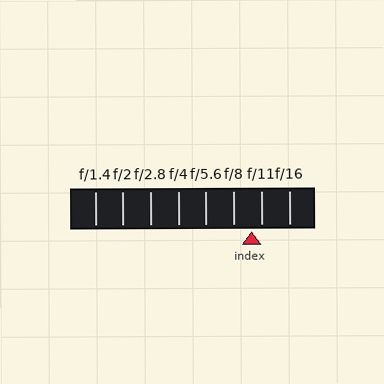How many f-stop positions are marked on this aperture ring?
There are 8 f-stop positions marked.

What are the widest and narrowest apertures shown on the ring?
The widest aperture shown is f/1.4 and the narrowest is f/16.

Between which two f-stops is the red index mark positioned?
The index mark is between f/8 and f/11.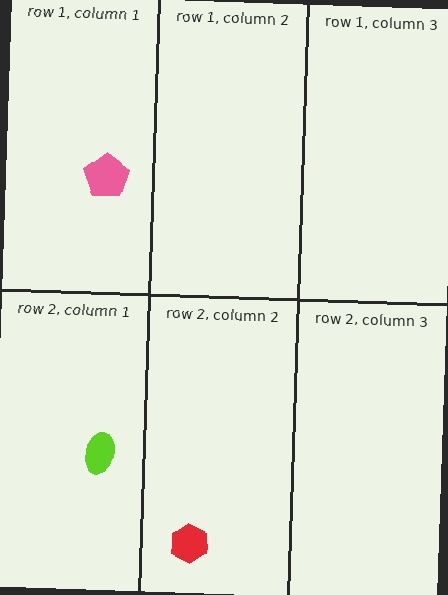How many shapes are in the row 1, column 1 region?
1.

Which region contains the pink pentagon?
The row 1, column 1 region.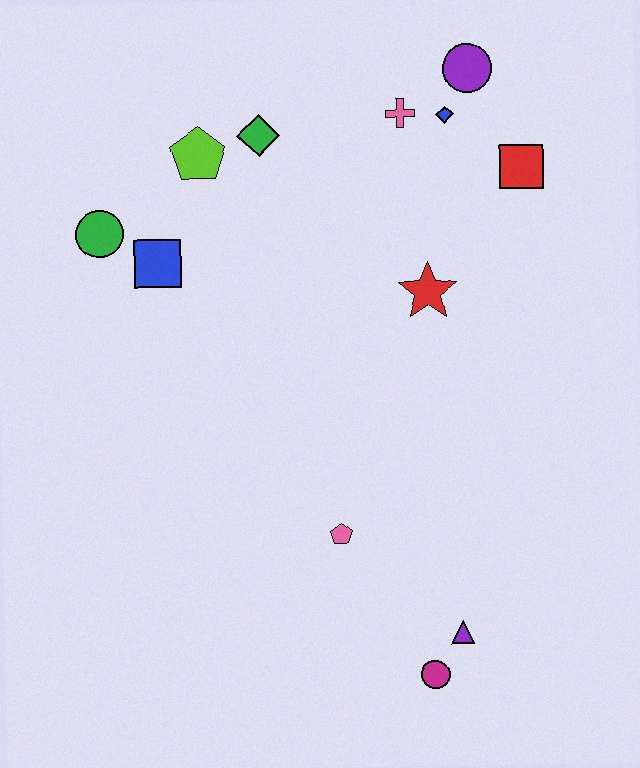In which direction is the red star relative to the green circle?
The red star is to the right of the green circle.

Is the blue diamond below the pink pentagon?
No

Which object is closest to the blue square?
The green circle is closest to the blue square.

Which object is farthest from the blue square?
The magenta circle is farthest from the blue square.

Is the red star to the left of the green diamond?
No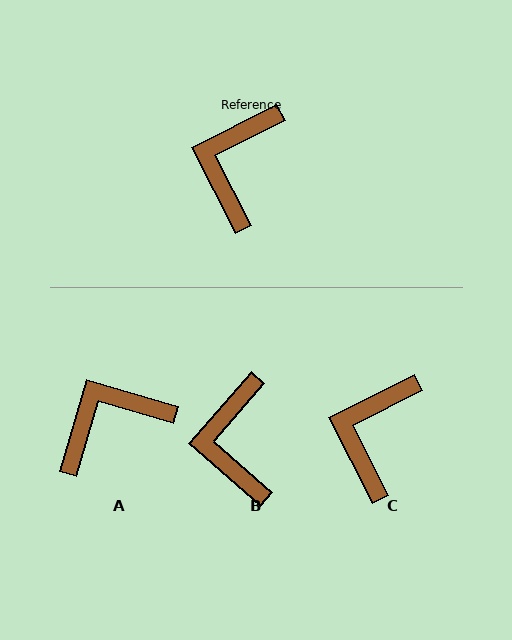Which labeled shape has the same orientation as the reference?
C.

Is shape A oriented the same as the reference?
No, it is off by about 43 degrees.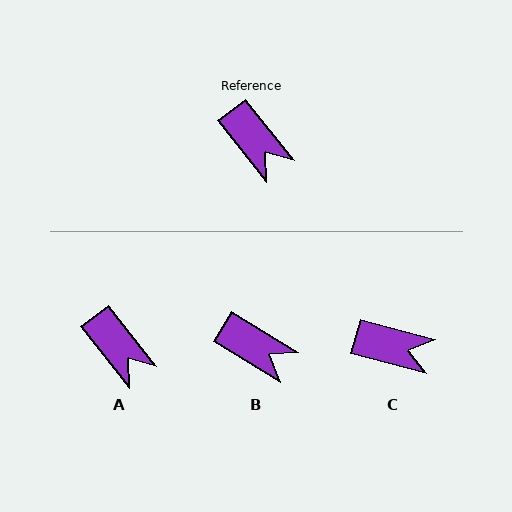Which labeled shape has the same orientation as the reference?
A.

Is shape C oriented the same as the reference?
No, it is off by about 37 degrees.